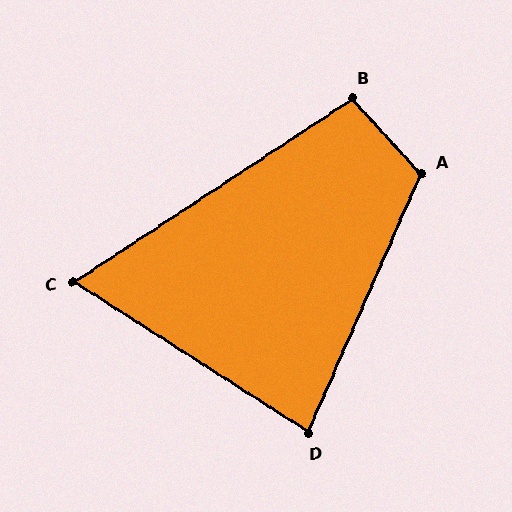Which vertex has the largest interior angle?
A, at approximately 114 degrees.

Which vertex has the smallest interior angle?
C, at approximately 66 degrees.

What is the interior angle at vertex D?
Approximately 81 degrees (acute).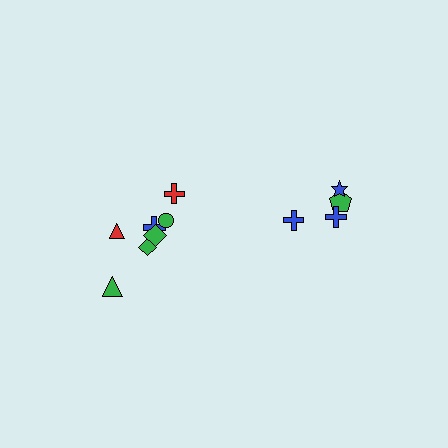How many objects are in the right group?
There are 4 objects.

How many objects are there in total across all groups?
There are 11 objects.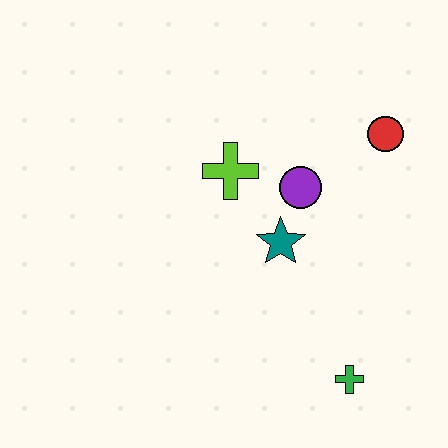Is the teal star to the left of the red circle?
Yes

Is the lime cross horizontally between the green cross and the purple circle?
No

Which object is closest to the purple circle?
The teal star is closest to the purple circle.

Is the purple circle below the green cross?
No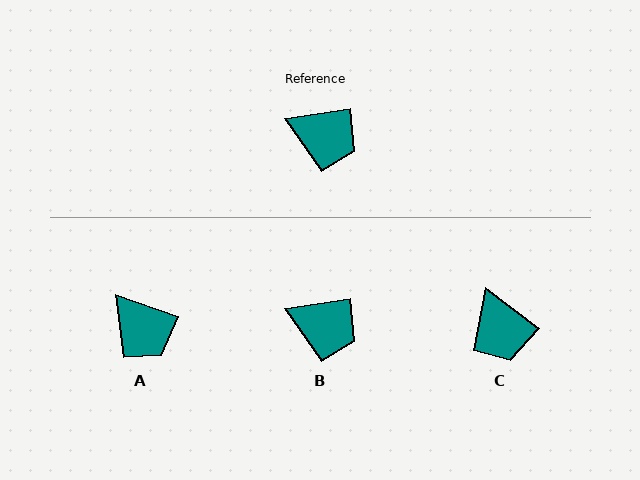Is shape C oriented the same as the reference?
No, it is off by about 46 degrees.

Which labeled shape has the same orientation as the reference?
B.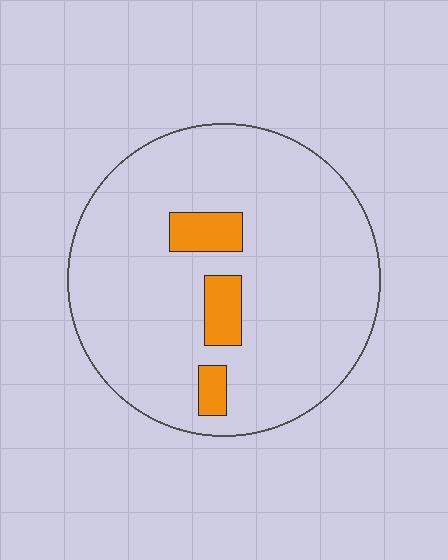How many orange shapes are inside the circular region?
3.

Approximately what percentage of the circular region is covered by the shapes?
Approximately 10%.